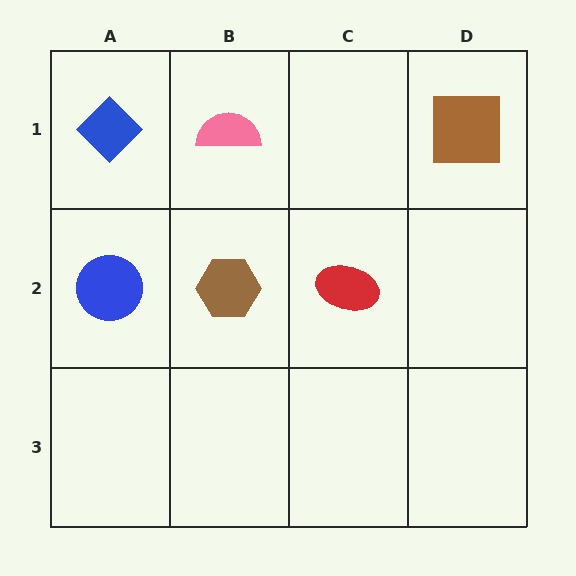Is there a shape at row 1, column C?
No, that cell is empty.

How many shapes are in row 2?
3 shapes.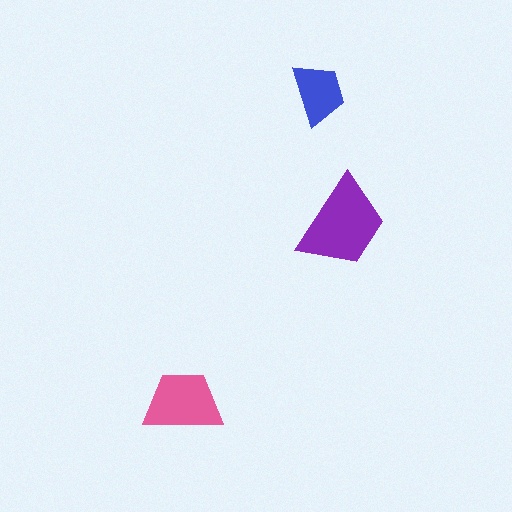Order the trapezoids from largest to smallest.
the purple one, the pink one, the blue one.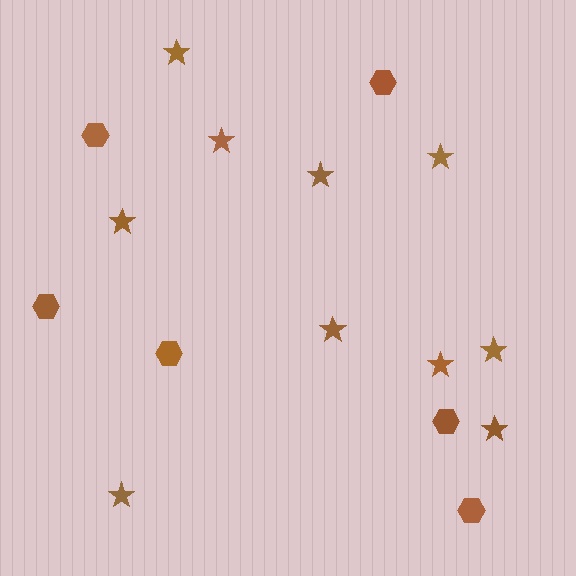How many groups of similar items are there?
There are 2 groups: one group of hexagons (6) and one group of stars (10).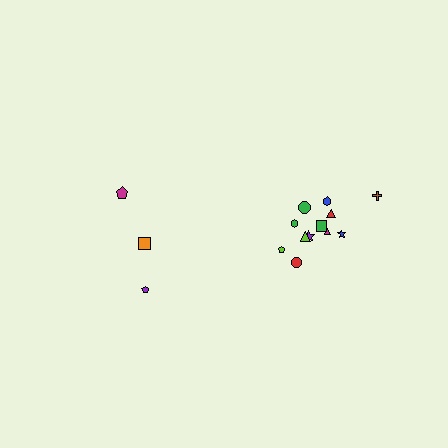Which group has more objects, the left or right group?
The right group.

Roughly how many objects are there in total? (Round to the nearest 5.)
Roughly 15 objects in total.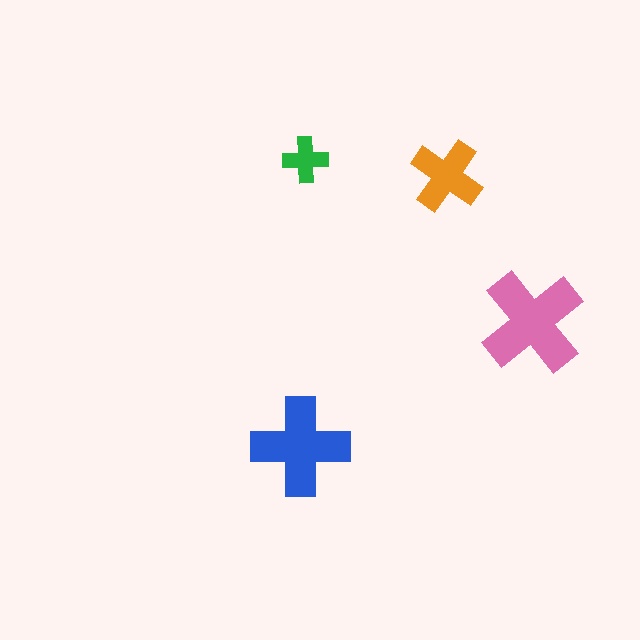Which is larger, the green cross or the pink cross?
The pink one.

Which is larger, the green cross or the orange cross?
The orange one.